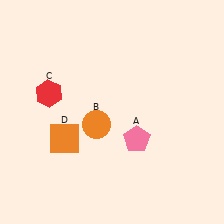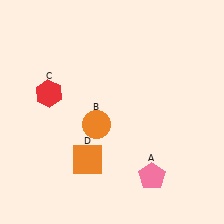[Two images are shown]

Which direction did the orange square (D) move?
The orange square (D) moved right.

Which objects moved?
The objects that moved are: the pink pentagon (A), the orange square (D).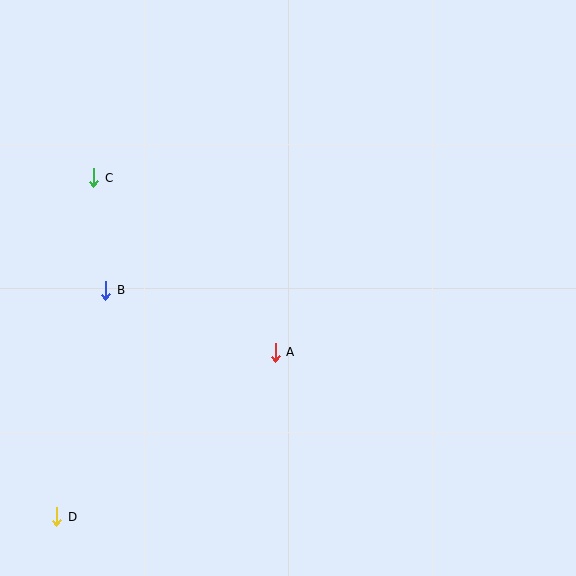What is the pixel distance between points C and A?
The distance between C and A is 252 pixels.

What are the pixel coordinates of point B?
Point B is at (106, 290).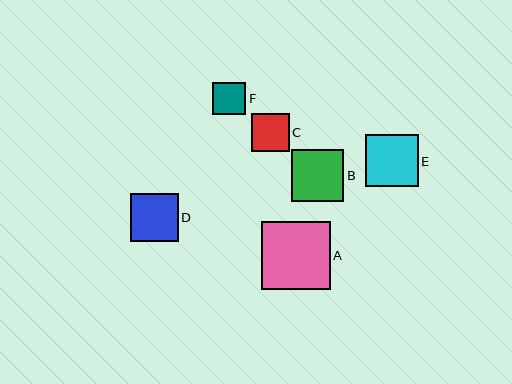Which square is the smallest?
Square F is the smallest with a size of approximately 33 pixels.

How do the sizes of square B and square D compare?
Square B and square D are approximately the same size.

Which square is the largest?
Square A is the largest with a size of approximately 69 pixels.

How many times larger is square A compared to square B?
Square A is approximately 1.3 times the size of square B.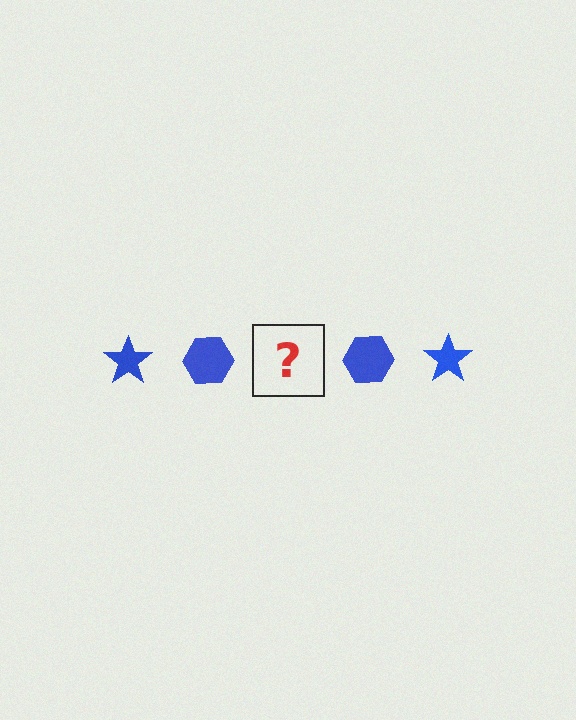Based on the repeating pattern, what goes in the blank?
The blank should be a blue star.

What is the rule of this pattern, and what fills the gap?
The rule is that the pattern cycles through star, hexagon shapes in blue. The gap should be filled with a blue star.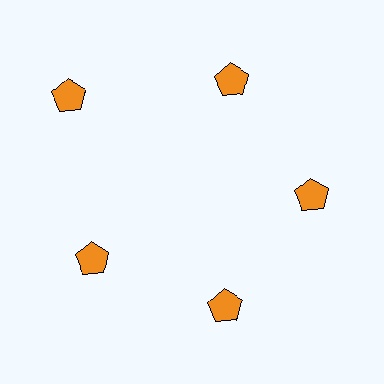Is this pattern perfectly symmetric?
No. The 5 orange pentagons are arranged in a ring, but one element near the 10 o'clock position is pushed outward from the center, breaking the 5-fold rotational symmetry.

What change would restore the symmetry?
The symmetry would be restored by moving it inward, back onto the ring so that all 5 pentagons sit at equal angles and equal distance from the center.